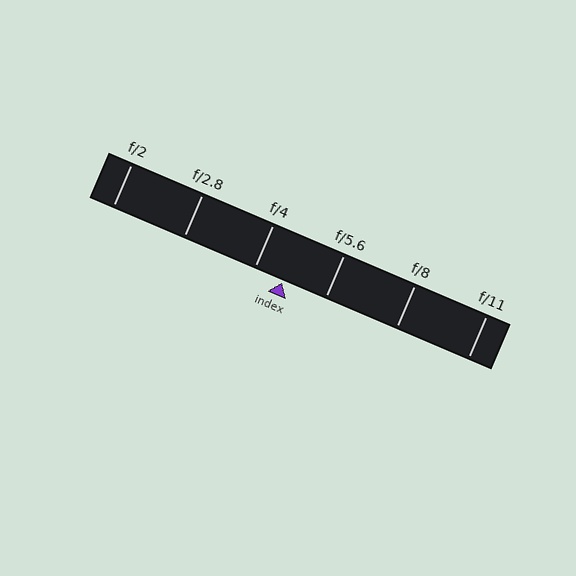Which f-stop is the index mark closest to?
The index mark is closest to f/4.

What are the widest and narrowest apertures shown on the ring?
The widest aperture shown is f/2 and the narrowest is f/11.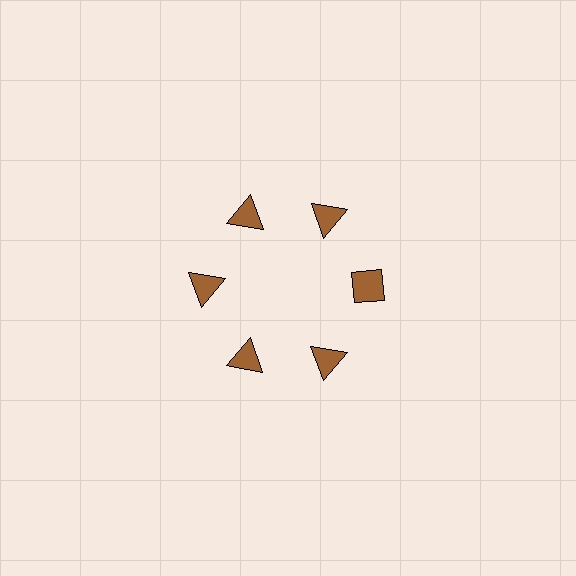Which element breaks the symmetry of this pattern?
The brown diamond at roughly the 3 o'clock position breaks the symmetry. All other shapes are brown triangles.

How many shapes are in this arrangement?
There are 6 shapes arranged in a ring pattern.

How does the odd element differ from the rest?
It has a different shape: diamond instead of triangle.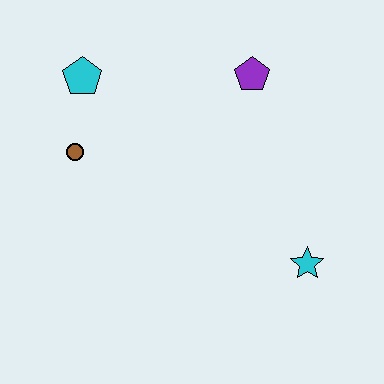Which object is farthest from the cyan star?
The cyan pentagon is farthest from the cyan star.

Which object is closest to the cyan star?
The purple pentagon is closest to the cyan star.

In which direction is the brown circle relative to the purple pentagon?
The brown circle is to the left of the purple pentagon.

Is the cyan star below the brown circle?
Yes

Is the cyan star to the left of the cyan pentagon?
No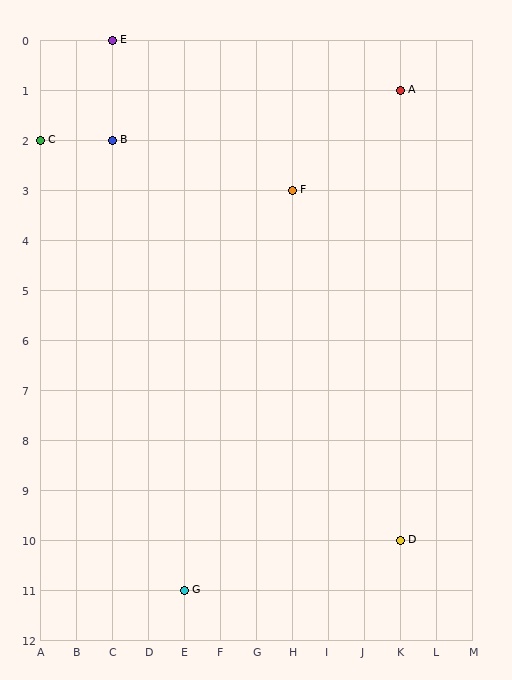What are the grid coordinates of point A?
Point A is at grid coordinates (K, 1).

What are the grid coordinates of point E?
Point E is at grid coordinates (C, 0).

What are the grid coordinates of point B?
Point B is at grid coordinates (C, 2).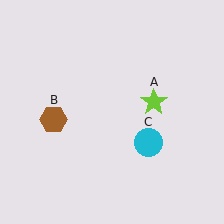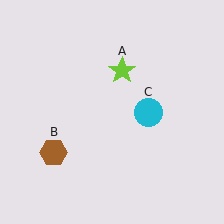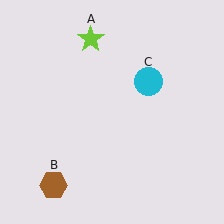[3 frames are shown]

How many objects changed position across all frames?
3 objects changed position: lime star (object A), brown hexagon (object B), cyan circle (object C).